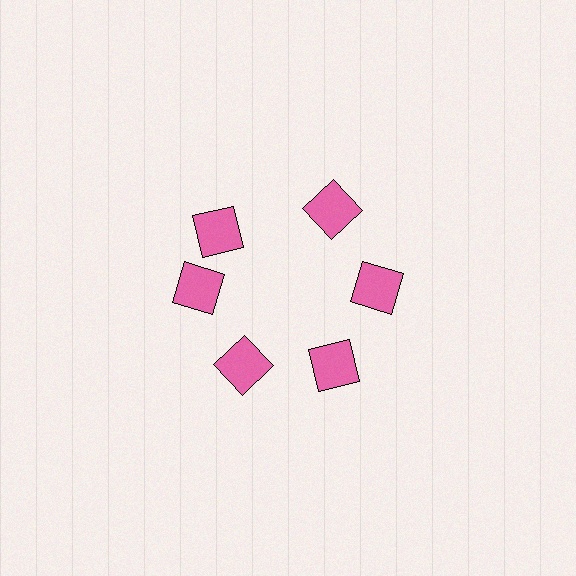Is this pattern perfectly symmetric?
No. The 6 pink squares are arranged in a ring, but one element near the 11 o'clock position is rotated out of alignment along the ring, breaking the 6-fold rotational symmetry.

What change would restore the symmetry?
The symmetry would be restored by rotating it back into even spacing with its neighbors so that all 6 squares sit at equal angles and equal distance from the center.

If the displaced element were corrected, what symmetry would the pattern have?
It would have 6-fold rotational symmetry — the pattern would map onto itself every 60 degrees.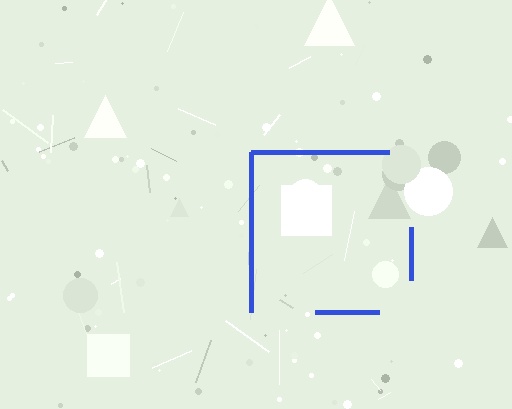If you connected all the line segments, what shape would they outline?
They would outline a square.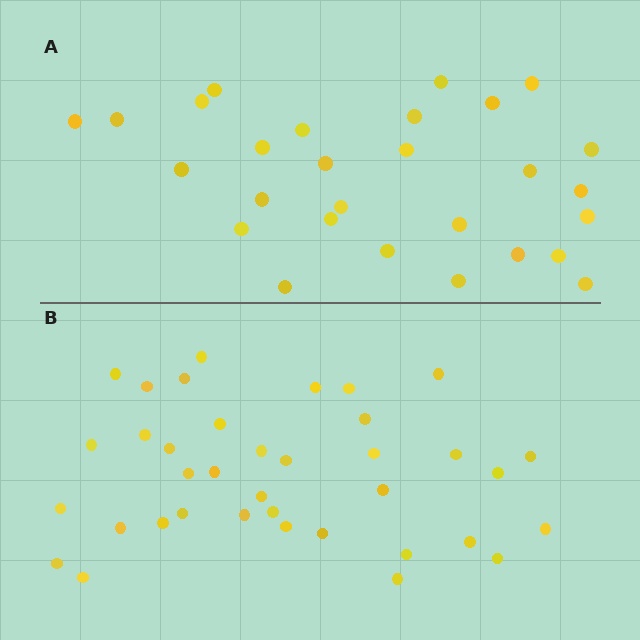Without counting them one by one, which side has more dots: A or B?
Region B (the bottom region) has more dots.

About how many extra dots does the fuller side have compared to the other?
Region B has roughly 8 or so more dots than region A.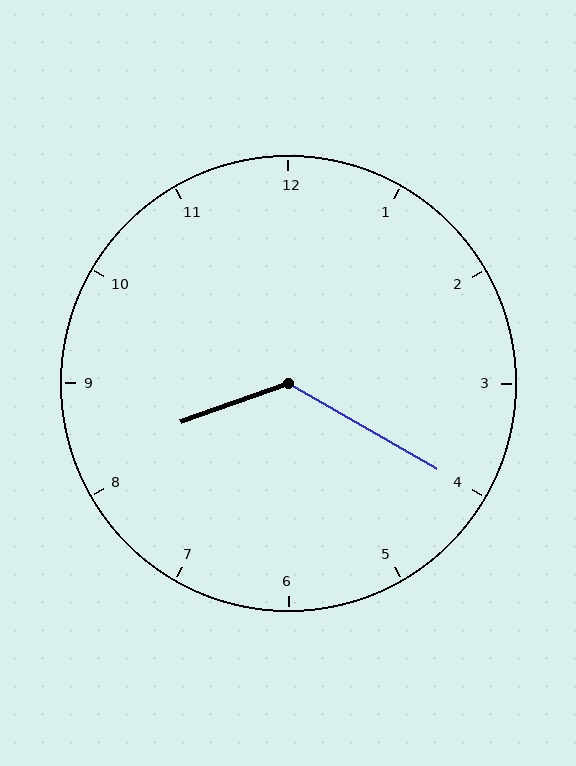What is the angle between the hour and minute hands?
Approximately 130 degrees.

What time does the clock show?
8:20.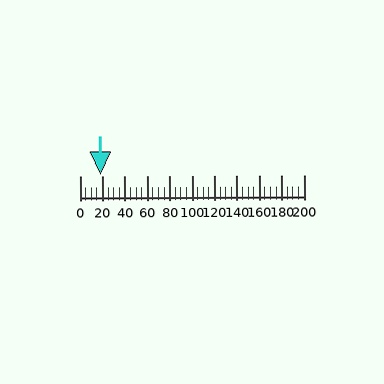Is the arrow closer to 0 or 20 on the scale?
The arrow is closer to 20.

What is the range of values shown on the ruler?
The ruler shows values from 0 to 200.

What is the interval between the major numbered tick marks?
The major tick marks are spaced 20 units apart.